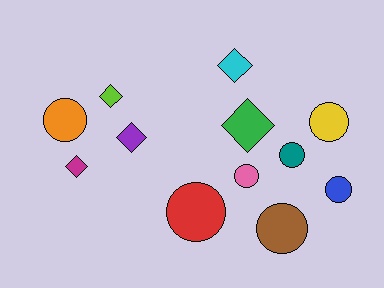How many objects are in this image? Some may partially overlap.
There are 12 objects.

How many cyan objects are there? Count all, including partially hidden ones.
There is 1 cyan object.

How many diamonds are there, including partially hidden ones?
There are 5 diamonds.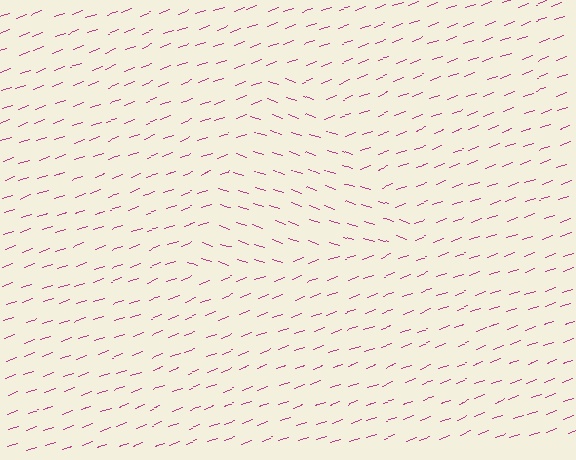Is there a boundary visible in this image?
Yes, there is a texture boundary formed by a change in line orientation.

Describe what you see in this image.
The image is filled with small magenta line segments. A triangle region in the image has lines oriented differently from the surrounding lines, creating a visible texture boundary.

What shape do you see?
I see a triangle.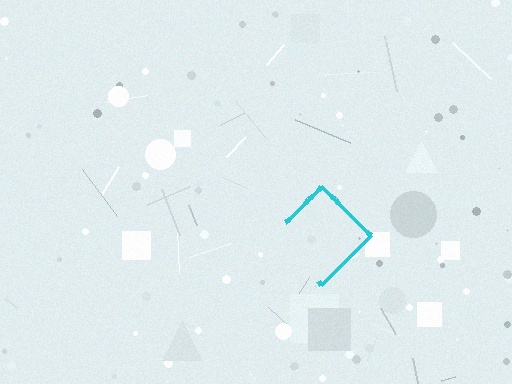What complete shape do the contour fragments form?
The contour fragments form a diamond.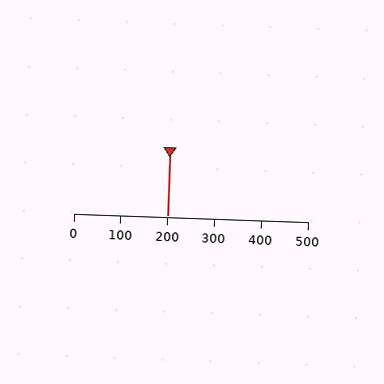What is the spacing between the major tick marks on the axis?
The major ticks are spaced 100 apart.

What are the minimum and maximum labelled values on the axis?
The axis runs from 0 to 500.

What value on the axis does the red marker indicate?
The marker indicates approximately 200.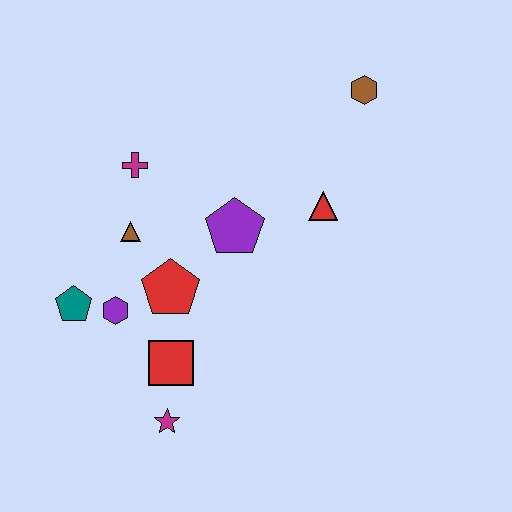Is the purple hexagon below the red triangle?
Yes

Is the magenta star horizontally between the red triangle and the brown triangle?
Yes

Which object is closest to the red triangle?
The purple pentagon is closest to the red triangle.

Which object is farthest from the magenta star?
The brown hexagon is farthest from the magenta star.